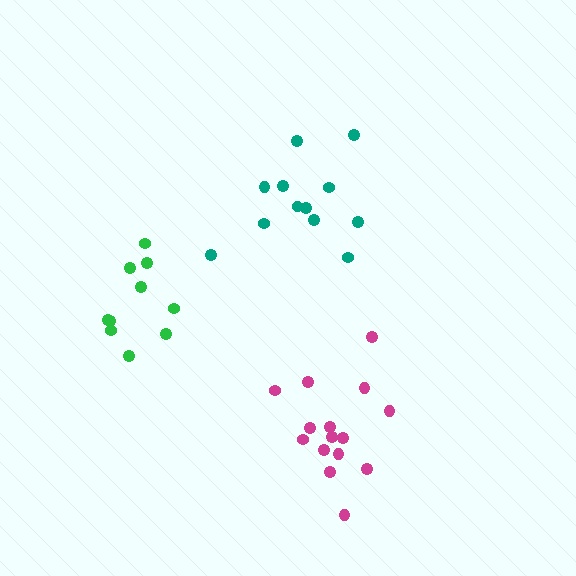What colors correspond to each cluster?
The clusters are colored: magenta, green, teal.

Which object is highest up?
The teal cluster is topmost.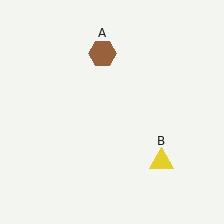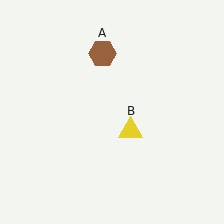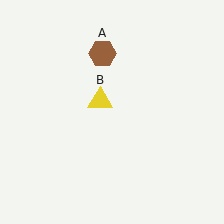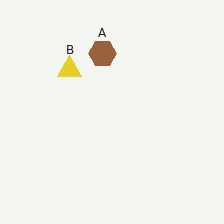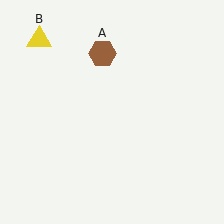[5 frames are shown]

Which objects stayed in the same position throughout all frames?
Brown hexagon (object A) remained stationary.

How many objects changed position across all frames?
1 object changed position: yellow triangle (object B).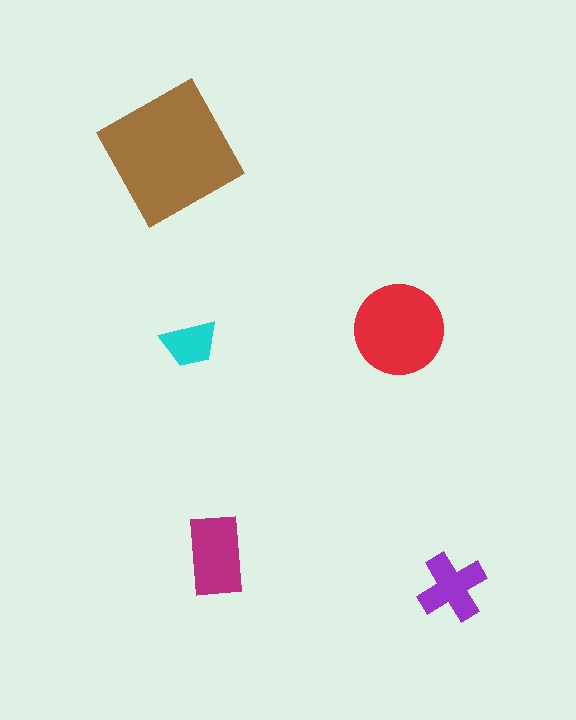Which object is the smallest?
The cyan trapezoid.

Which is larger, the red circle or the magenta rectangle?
The red circle.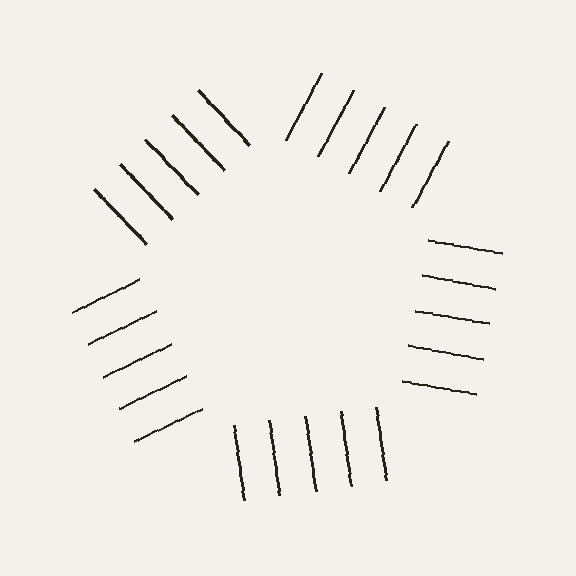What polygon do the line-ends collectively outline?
An illusory pentagon — the line segments terminate on its edges but no continuous stroke is drawn.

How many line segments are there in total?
25 — 5 along each of the 5 edges.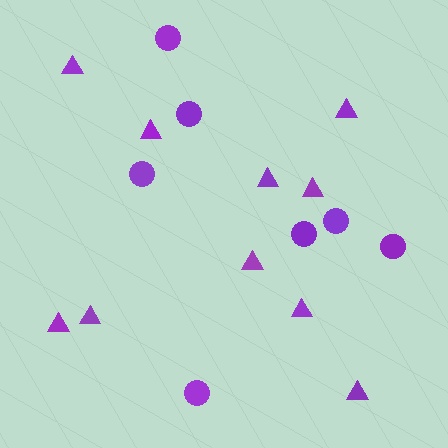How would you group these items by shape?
There are 2 groups: one group of circles (7) and one group of triangles (10).